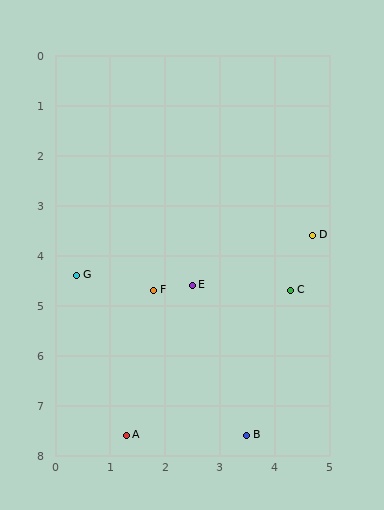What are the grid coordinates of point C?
Point C is at approximately (4.3, 4.7).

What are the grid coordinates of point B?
Point B is at approximately (3.5, 7.6).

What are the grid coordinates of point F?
Point F is at approximately (1.8, 4.7).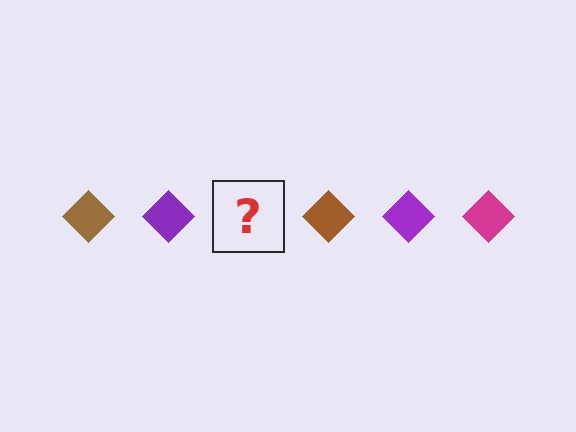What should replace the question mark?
The question mark should be replaced with a magenta diamond.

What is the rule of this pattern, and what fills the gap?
The rule is that the pattern cycles through brown, purple, magenta diamonds. The gap should be filled with a magenta diamond.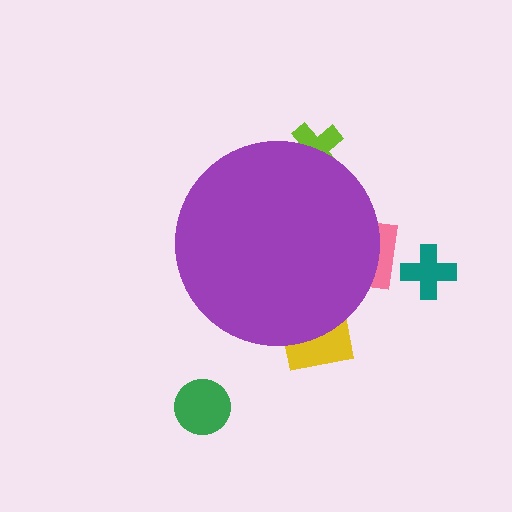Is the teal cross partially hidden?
No, the teal cross is fully visible.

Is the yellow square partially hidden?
Yes, the yellow square is partially hidden behind the purple circle.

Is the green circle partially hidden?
No, the green circle is fully visible.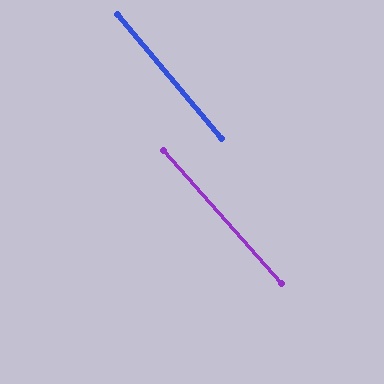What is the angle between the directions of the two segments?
Approximately 2 degrees.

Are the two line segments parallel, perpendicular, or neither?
Parallel — their directions differ by only 1.8°.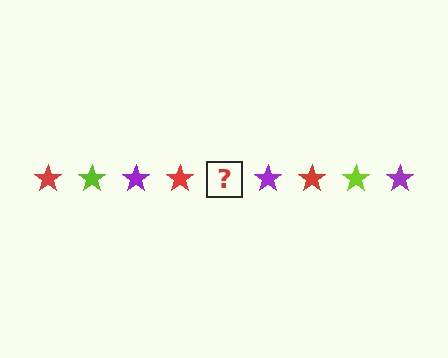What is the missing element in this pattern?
The missing element is a lime star.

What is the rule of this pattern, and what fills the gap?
The rule is that the pattern cycles through red, lime, purple stars. The gap should be filled with a lime star.